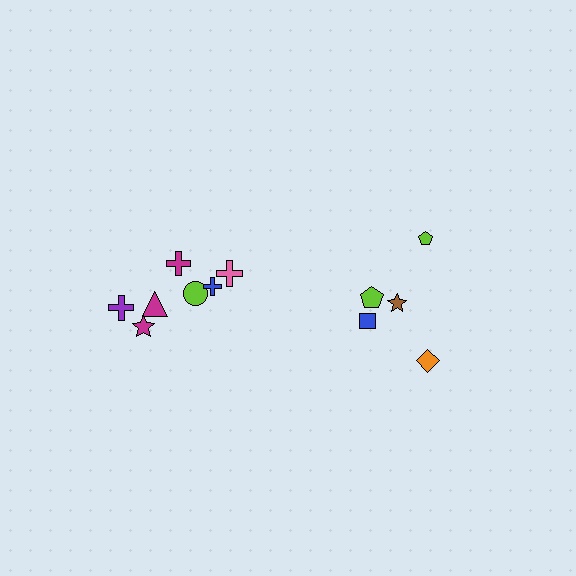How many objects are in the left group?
There are 7 objects.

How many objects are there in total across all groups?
There are 12 objects.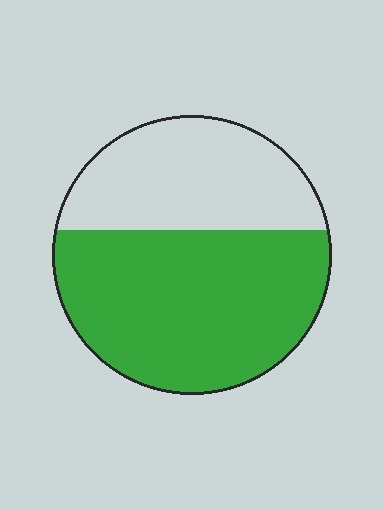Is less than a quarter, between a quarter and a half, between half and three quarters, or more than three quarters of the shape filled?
Between half and three quarters.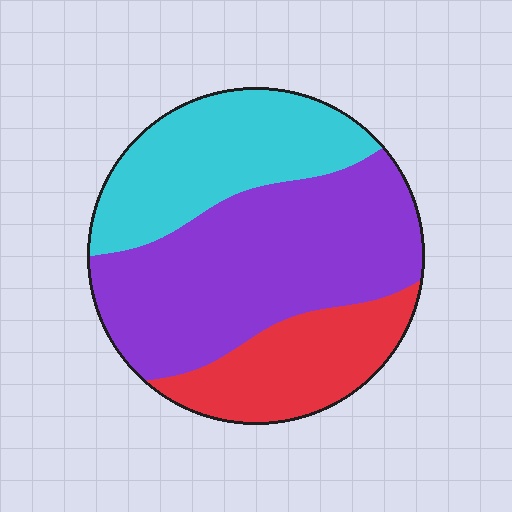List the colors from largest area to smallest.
From largest to smallest: purple, cyan, red.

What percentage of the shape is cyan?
Cyan covers about 30% of the shape.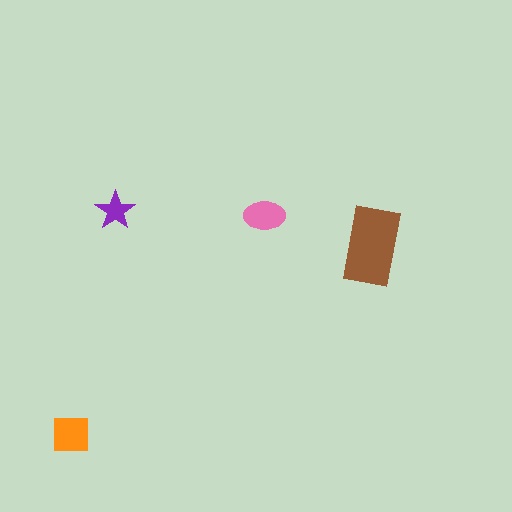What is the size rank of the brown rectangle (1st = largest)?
1st.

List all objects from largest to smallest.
The brown rectangle, the orange square, the pink ellipse, the purple star.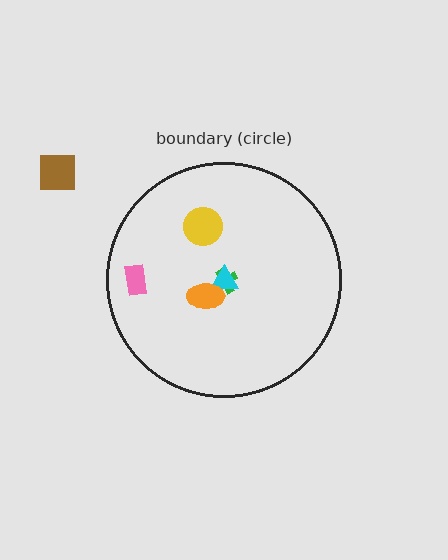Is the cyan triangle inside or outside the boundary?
Inside.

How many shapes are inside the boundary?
5 inside, 1 outside.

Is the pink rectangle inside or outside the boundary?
Inside.